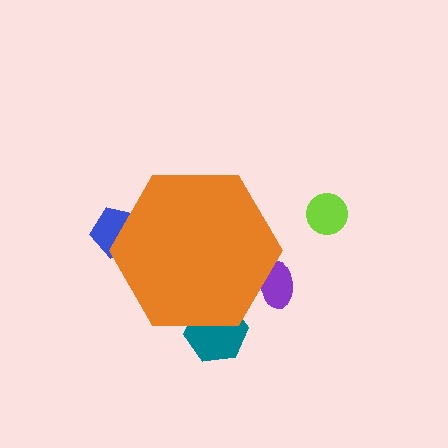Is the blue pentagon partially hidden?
Yes, the blue pentagon is partially hidden behind the orange hexagon.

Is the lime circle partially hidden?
No, the lime circle is fully visible.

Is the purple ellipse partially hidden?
Yes, the purple ellipse is partially hidden behind the orange hexagon.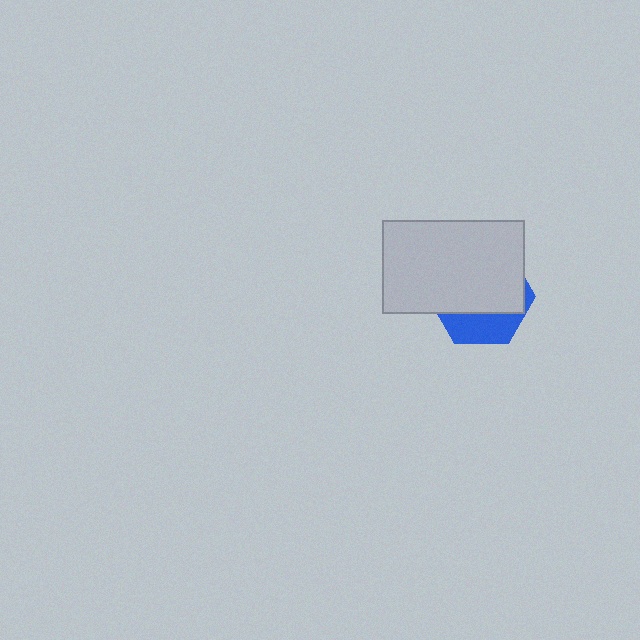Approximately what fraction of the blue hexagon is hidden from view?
Roughly 69% of the blue hexagon is hidden behind the light gray rectangle.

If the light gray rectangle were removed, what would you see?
You would see the complete blue hexagon.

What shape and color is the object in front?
The object in front is a light gray rectangle.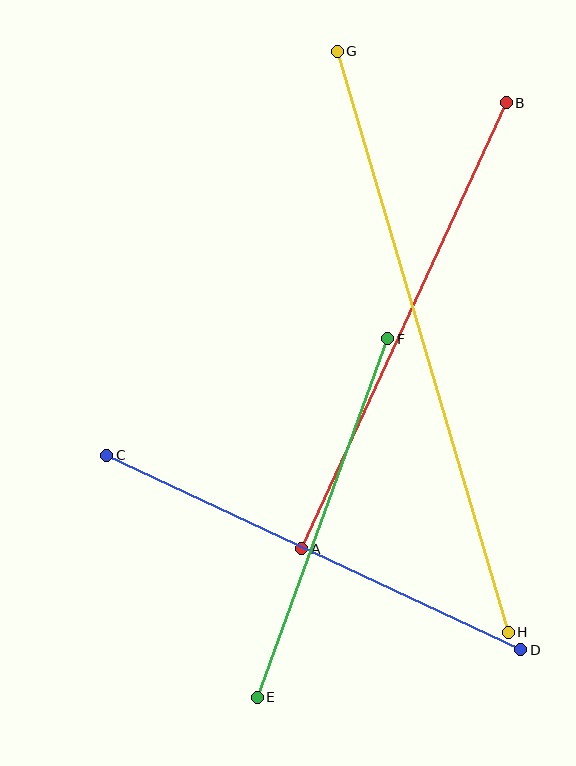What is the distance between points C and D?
The distance is approximately 458 pixels.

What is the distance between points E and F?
The distance is approximately 382 pixels.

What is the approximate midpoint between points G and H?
The midpoint is at approximately (423, 342) pixels.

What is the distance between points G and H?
The distance is approximately 606 pixels.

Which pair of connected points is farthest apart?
Points G and H are farthest apart.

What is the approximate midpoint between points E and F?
The midpoint is at approximately (323, 518) pixels.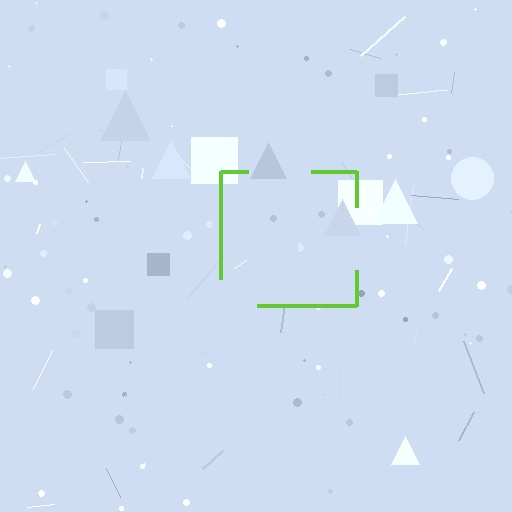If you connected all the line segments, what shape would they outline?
They would outline a square.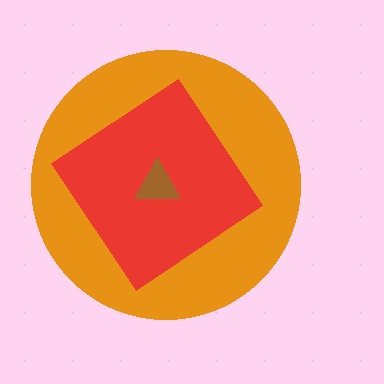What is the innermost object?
The brown triangle.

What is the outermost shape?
The orange circle.